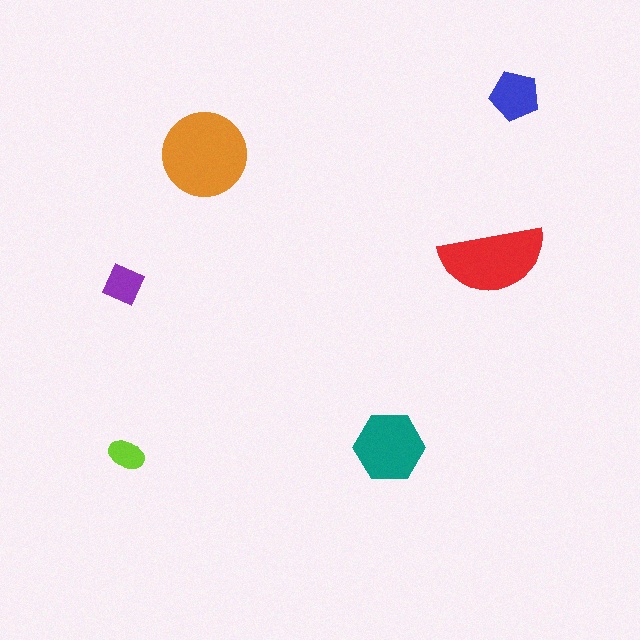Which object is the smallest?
The lime ellipse.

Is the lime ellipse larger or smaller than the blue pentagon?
Smaller.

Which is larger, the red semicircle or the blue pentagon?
The red semicircle.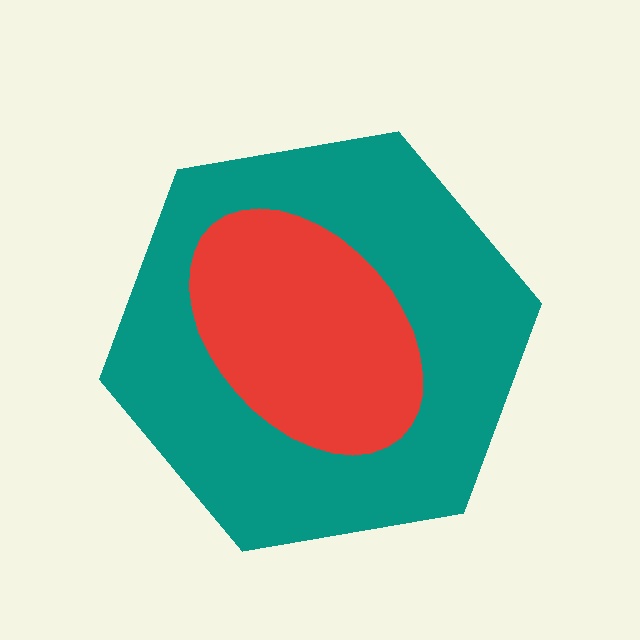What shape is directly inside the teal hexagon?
The red ellipse.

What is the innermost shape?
The red ellipse.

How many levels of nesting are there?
2.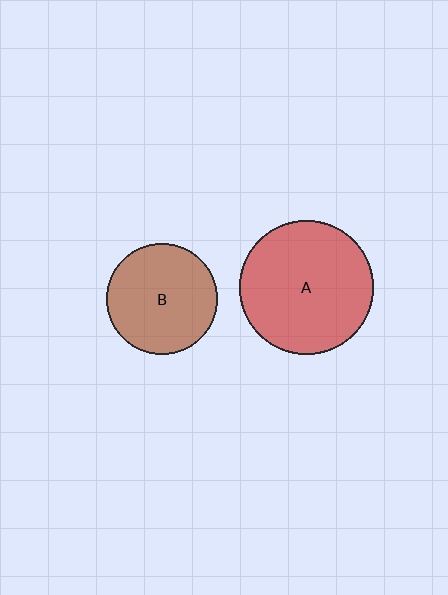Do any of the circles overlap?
No, none of the circles overlap.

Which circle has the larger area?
Circle A (red).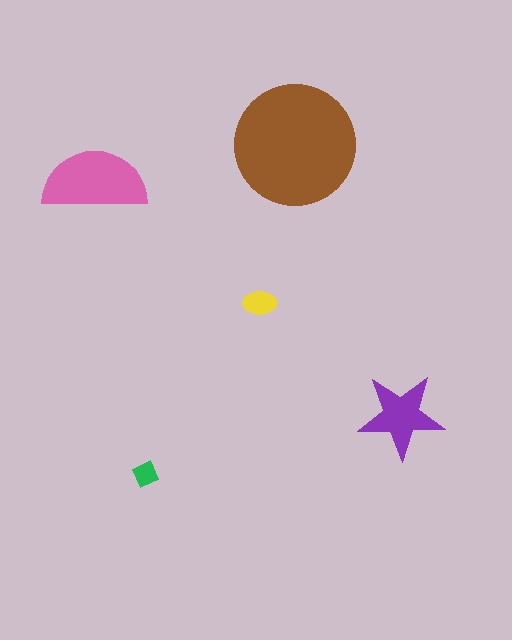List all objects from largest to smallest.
The brown circle, the pink semicircle, the purple star, the yellow ellipse, the green diamond.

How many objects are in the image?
There are 5 objects in the image.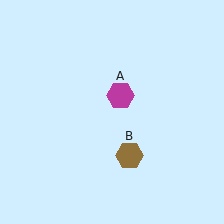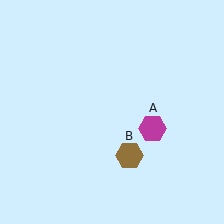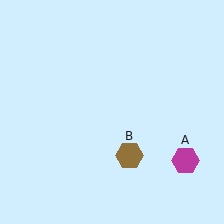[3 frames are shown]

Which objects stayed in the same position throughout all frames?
Brown hexagon (object B) remained stationary.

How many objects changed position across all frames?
1 object changed position: magenta hexagon (object A).